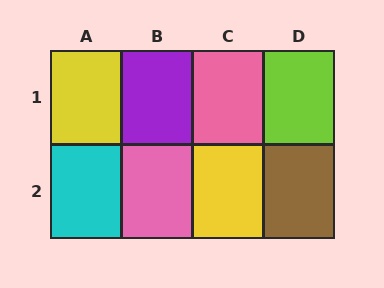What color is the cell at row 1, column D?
Lime.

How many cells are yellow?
2 cells are yellow.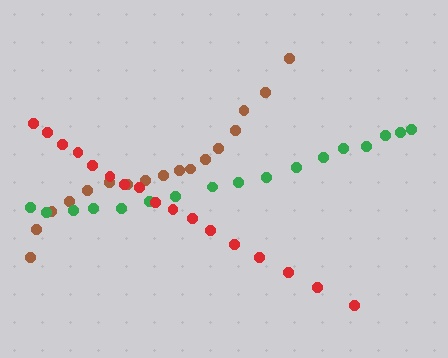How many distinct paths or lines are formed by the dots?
There are 3 distinct paths.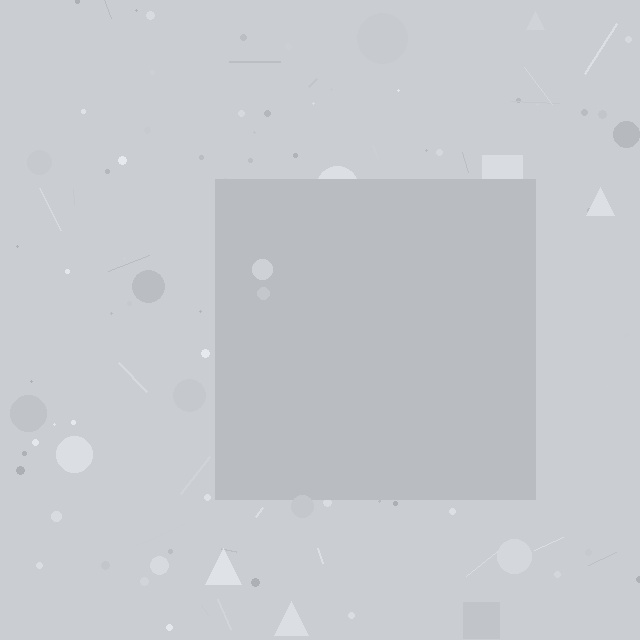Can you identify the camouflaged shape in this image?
The camouflaged shape is a square.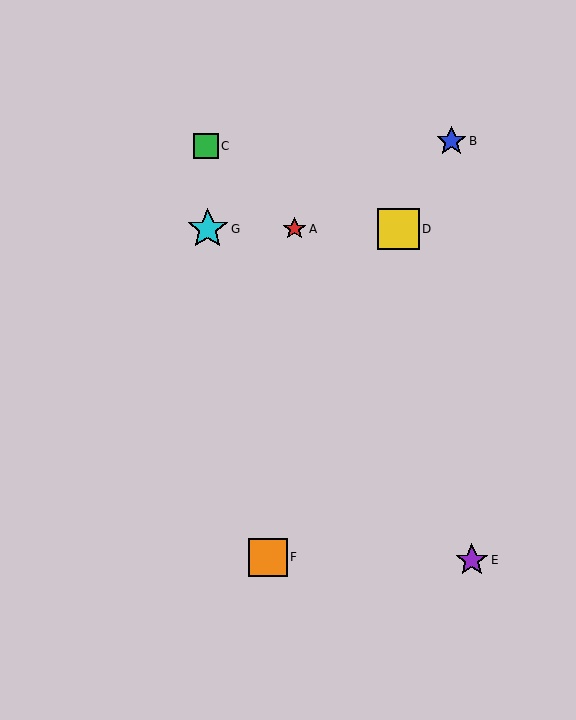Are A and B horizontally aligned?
No, A is at y≈229 and B is at y≈141.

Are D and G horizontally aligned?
Yes, both are at y≈229.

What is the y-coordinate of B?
Object B is at y≈141.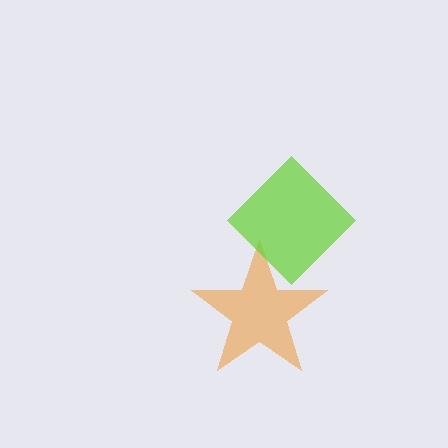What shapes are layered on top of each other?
The layered shapes are: an orange star, a lime diamond.